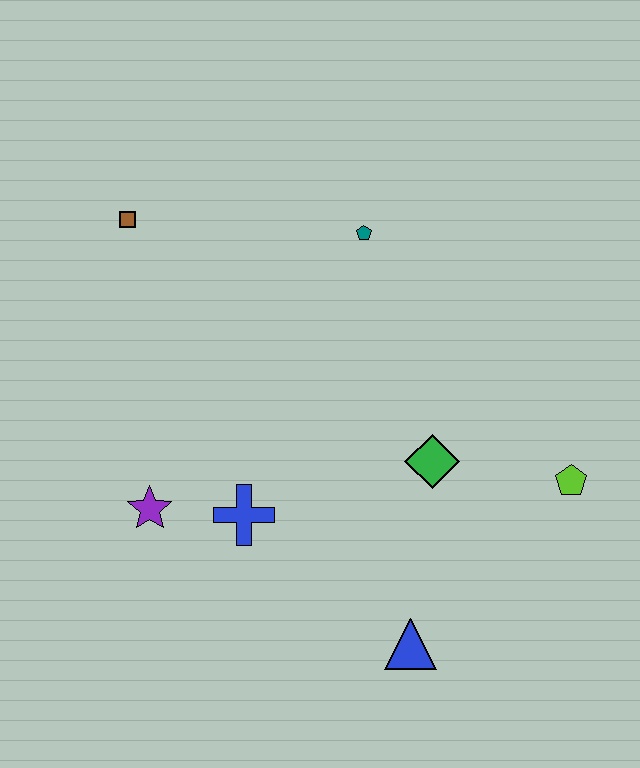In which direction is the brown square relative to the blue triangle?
The brown square is above the blue triangle.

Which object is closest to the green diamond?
The lime pentagon is closest to the green diamond.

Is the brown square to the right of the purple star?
No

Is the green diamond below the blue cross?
No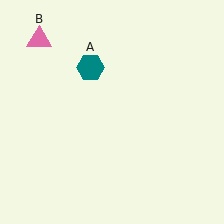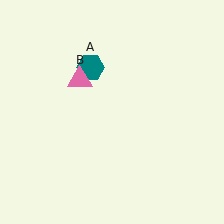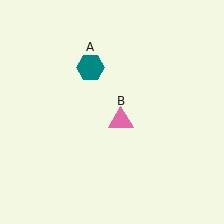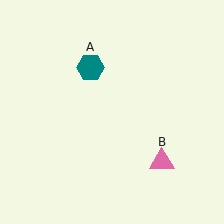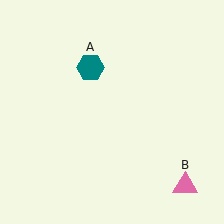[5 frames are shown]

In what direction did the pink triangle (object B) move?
The pink triangle (object B) moved down and to the right.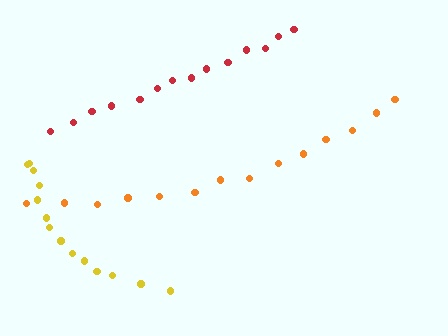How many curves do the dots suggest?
There are 3 distinct paths.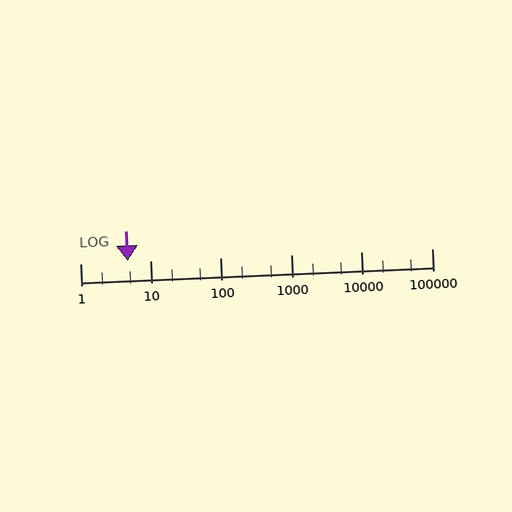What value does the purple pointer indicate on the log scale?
The pointer indicates approximately 4.8.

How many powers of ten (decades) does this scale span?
The scale spans 5 decades, from 1 to 100000.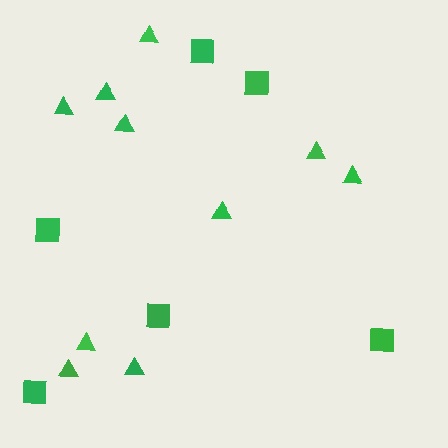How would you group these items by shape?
There are 2 groups: one group of triangles (10) and one group of squares (6).